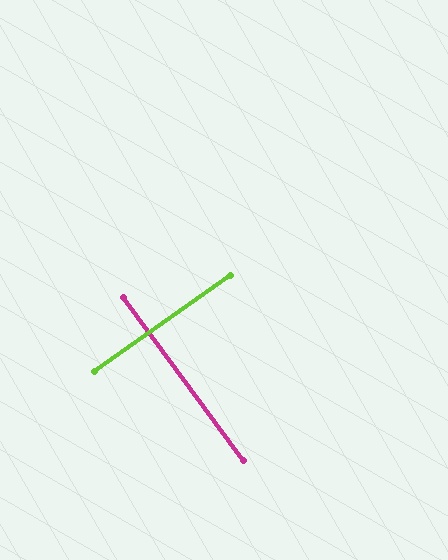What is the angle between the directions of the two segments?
Approximately 89 degrees.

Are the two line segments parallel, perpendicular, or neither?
Perpendicular — they meet at approximately 89°.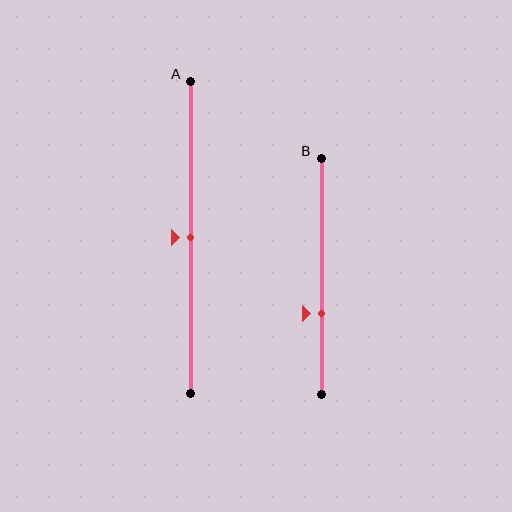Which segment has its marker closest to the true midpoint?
Segment A has its marker closest to the true midpoint.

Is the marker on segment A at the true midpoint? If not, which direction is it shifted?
Yes, the marker on segment A is at the true midpoint.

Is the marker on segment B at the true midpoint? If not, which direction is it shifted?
No, the marker on segment B is shifted downward by about 15% of the segment length.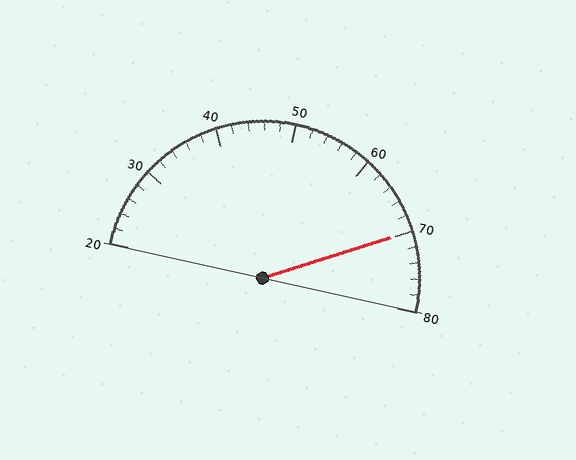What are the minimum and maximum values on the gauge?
The gauge ranges from 20 to 80.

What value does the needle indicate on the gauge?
The needle indicates approximately 70.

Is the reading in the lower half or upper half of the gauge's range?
The reading is in the upper half of the range (20 to 80).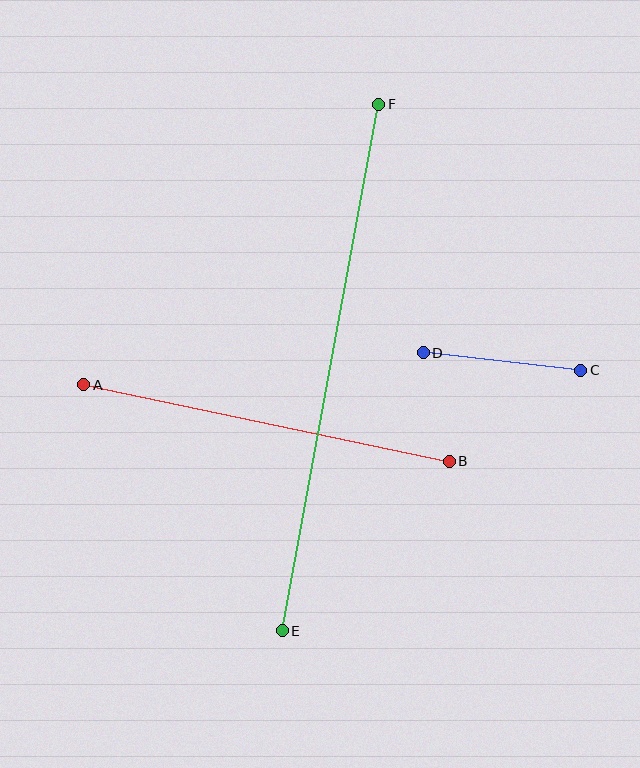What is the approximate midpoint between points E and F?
The midpoint is at approximately (330, 368) pixels.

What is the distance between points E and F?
The distance is approximately 535 pixels.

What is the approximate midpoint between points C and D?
The midpoint is at approximately (502, 361) pixels.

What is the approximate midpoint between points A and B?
The midpoint is at approximately (266, 423) pixels.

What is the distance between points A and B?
The distance is approximately 374 pixels.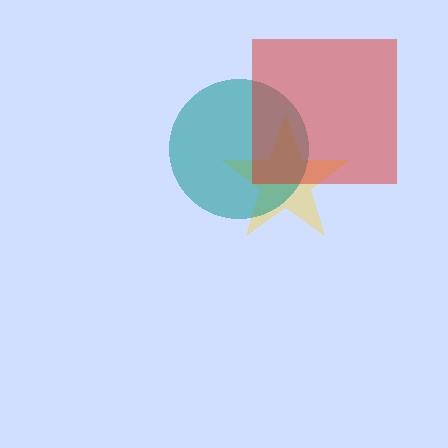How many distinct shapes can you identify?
There are 3 distinct shapes: a yellow star, a teal circle, a red square.